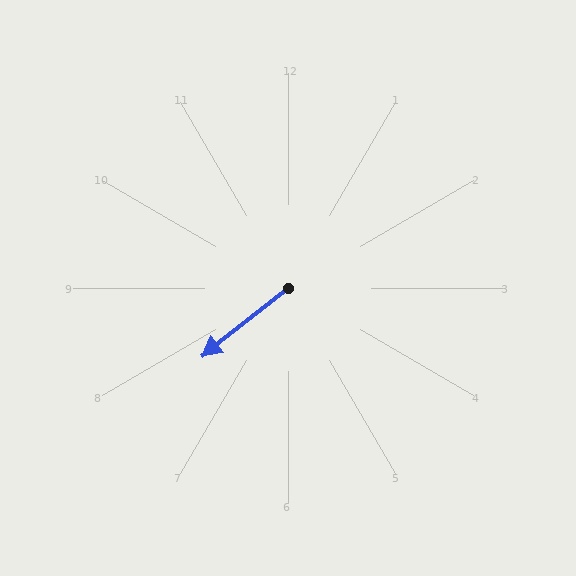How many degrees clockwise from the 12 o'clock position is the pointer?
Approximately 232 degrees.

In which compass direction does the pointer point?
Southwest.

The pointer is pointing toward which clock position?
Roughly 8 o'clock.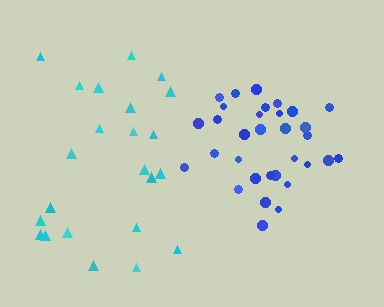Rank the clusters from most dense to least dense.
blue, cyan.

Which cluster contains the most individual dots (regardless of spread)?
Blue (32).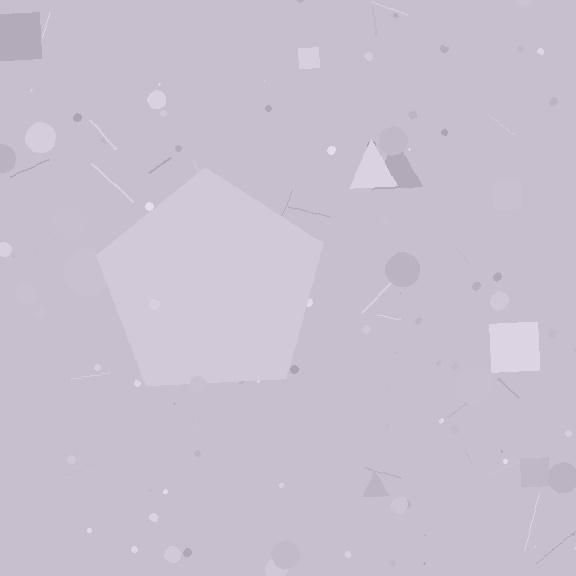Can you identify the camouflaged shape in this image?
The camouflaged shape is a pentagon.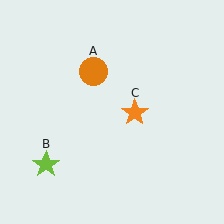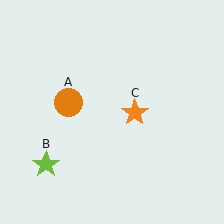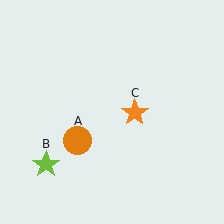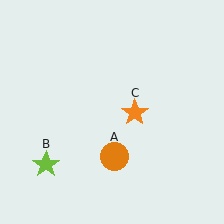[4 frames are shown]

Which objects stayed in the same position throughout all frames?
Lime star (object B) and orange star (object C) remained stationary.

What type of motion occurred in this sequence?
The orange circle (object A) rotated counterclockwise around the center of the scene.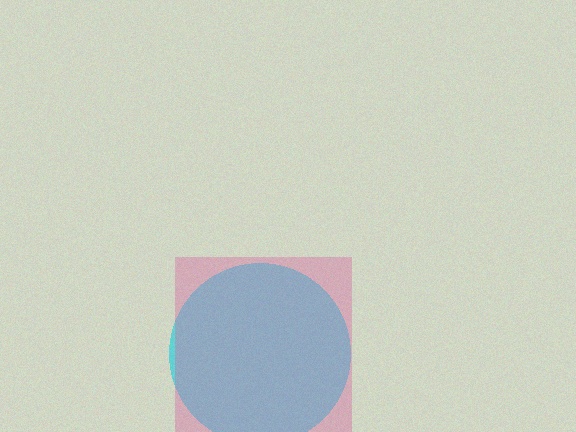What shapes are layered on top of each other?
The layered shapes are: a cyan circle, a pink square.